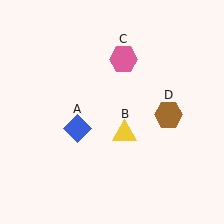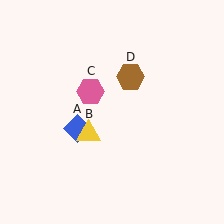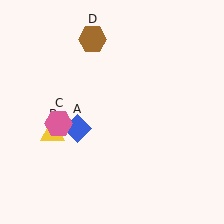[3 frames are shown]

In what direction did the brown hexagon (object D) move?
The brown hexagon (object D) moved up and to the left.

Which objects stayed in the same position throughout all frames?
Blue diamond (object A) remained stationary.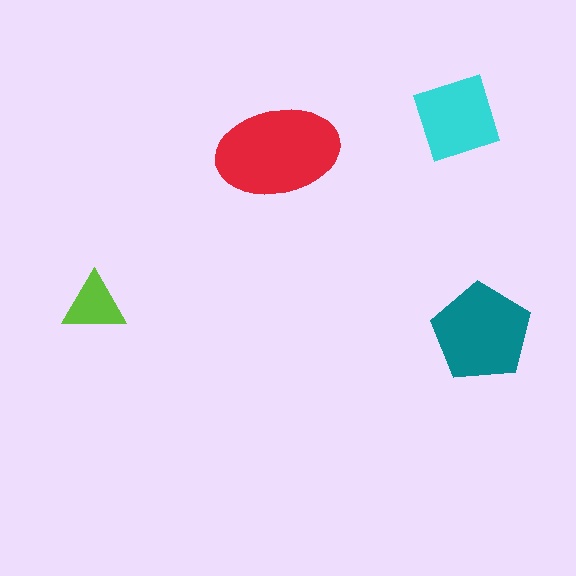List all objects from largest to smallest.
The red ellipse, the teal pentagon, the cyan diamond, the lime triangle.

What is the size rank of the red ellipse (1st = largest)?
1st.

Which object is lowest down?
The teal pentagon is bottommost.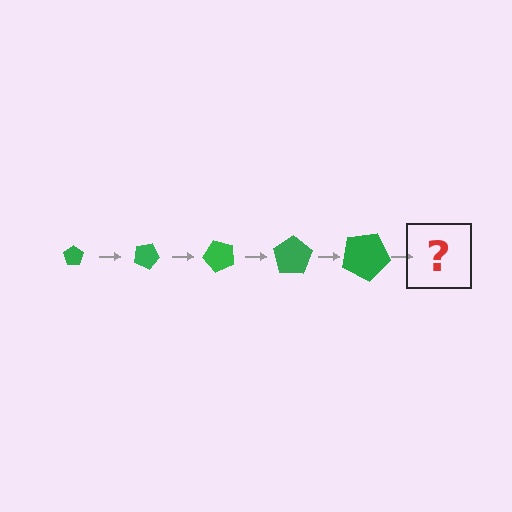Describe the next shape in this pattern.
It should be a pentagon, larger than the previous one and rotated 125 degrees from the start.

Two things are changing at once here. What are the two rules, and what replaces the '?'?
The two rules are that the pentagon grows larger each step and it rotates 25 degrees each step. The '?' should be a pentagon, larger than the previous one and rotated 125 degrees from the start.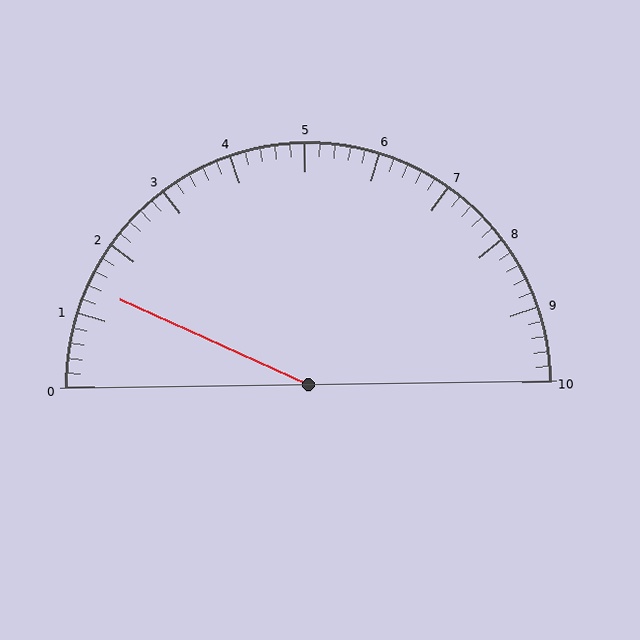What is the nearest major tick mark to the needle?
The nearest major tick mark is 1.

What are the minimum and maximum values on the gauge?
The gauge ranges from 0 to 10.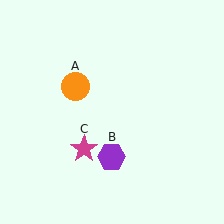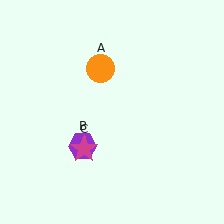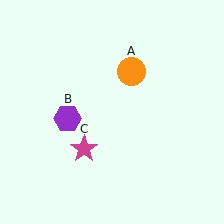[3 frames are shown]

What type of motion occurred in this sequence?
The orange circle (object A), purple hexagon (object B) rotated clockwise around the center of the scene.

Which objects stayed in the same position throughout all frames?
Magenta star (object C) remained stationary.